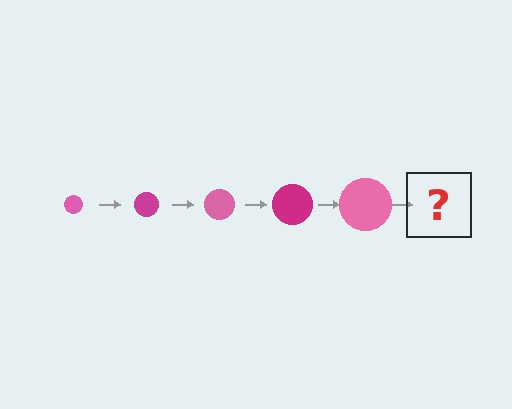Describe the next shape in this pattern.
It should be a magenta circle, larger than the previous one.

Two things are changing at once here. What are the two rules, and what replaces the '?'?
The two rules are that the circle grows larger each step and the color cycles through pink and magenta. The '?' should be a magenta circle, larger than the previous one.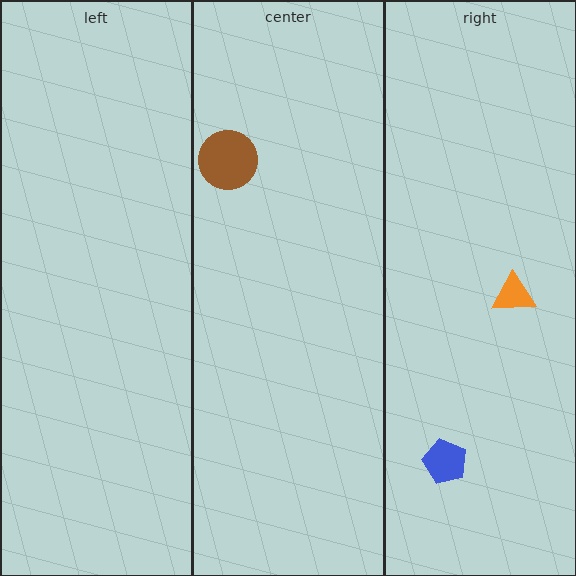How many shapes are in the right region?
2.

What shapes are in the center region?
The brown circle.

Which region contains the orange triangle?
The right region.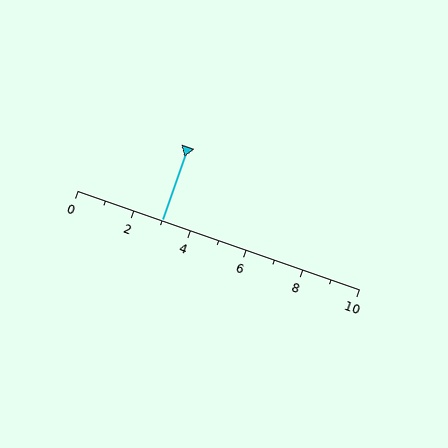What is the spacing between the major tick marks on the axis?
The major ticks are spaced 2 apart.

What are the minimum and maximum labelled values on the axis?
The axis runs from 0 to 10.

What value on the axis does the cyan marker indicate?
The marker indicates approximately 3.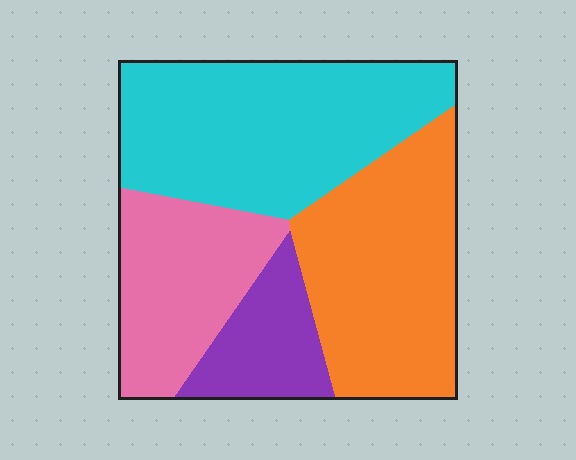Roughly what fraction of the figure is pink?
Pink takes up about one fifth (1/5) of the figure.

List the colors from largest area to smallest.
From largest to smallest: cyan, orange, pink, purple.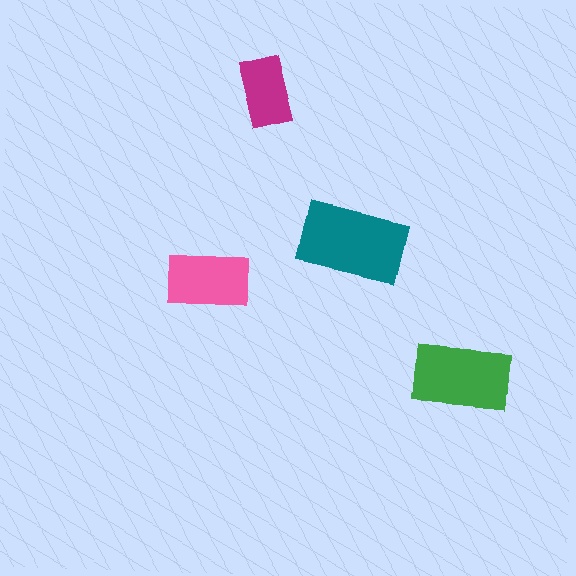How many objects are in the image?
There are 4 objects in the image.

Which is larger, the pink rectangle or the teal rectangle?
The teal one.